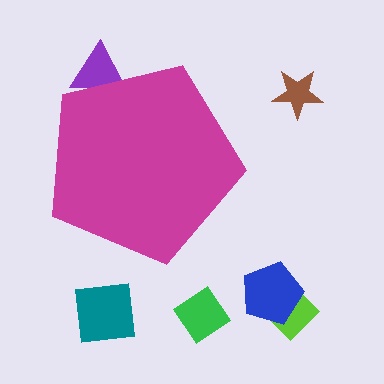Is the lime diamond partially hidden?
No, the lime diamond is fully visible.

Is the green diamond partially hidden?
No, the green diamond is fully visible.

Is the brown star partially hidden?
No, the brown star is fully visible.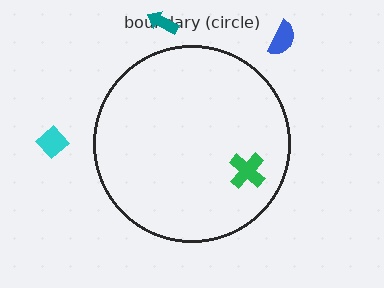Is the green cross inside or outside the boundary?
Inside.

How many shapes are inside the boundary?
1 inside, 3 outside.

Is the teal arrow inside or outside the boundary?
Outside.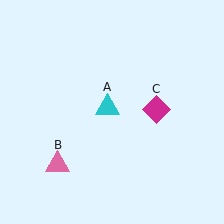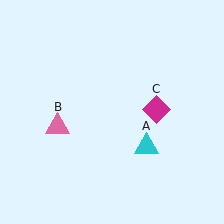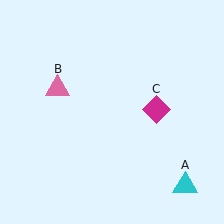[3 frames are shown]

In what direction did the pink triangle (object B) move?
The pink triangle (object B) moved up.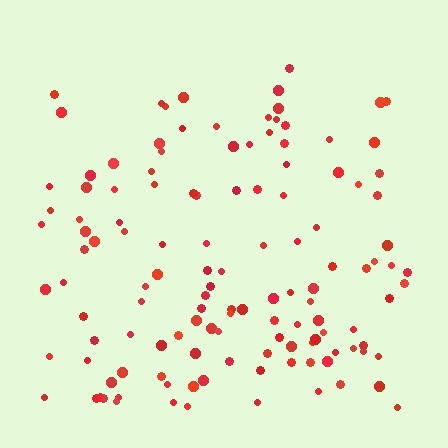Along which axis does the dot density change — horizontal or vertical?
Vertical.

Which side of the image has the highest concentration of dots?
The bottom.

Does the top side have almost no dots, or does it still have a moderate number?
Still a moderate number, just noticeably fewer than the bottom.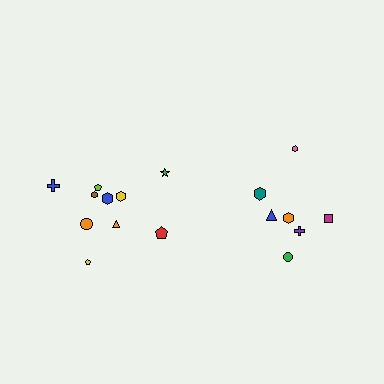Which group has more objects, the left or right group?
The left group.